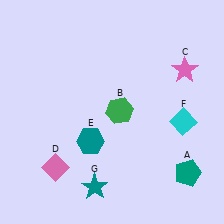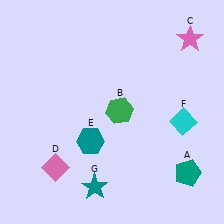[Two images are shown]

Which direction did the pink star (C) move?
The pink star (C) moved up.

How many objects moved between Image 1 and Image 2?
1 object moved between the two images.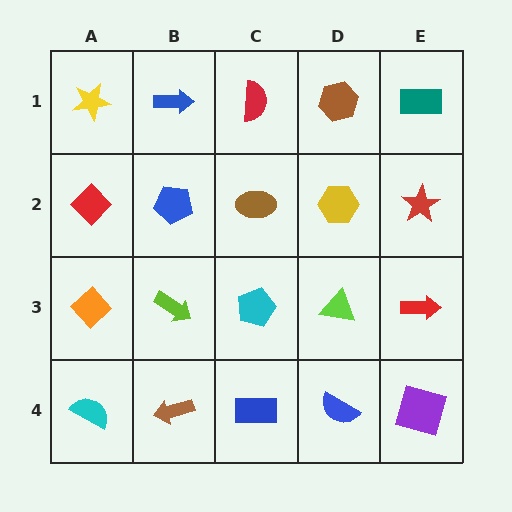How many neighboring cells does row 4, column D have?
3.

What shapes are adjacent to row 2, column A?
A yellow star (row 1, column A), an orange diamond (row 3, column A), a blue pentagon (row 2, column B).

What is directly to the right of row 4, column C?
A blue semicircle.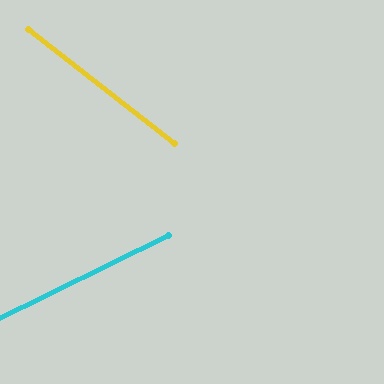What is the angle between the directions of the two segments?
Approximately 64 degrees.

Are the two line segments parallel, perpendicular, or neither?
Neither parallel nor perpendicular — they differ by about 64°.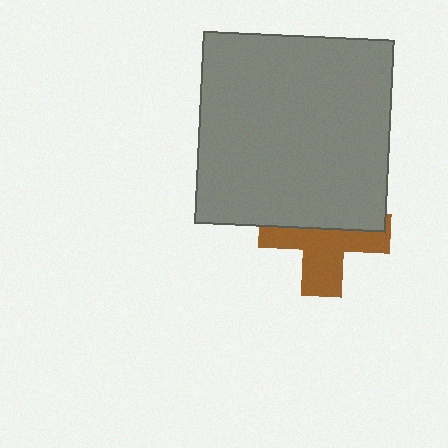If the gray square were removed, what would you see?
You would see the complete brown cross.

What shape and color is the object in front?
The object in front is a gray square.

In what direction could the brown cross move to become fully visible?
The brown cross could move down. That would shift it out from behind the gray square entirely.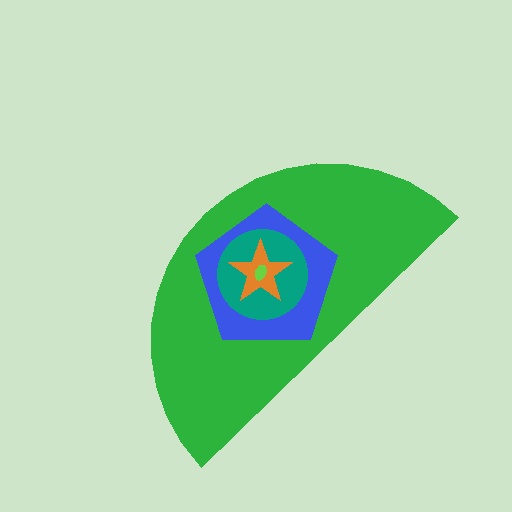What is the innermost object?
The lime ellipse.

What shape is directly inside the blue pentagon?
The teal circle.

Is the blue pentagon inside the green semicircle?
Yes.